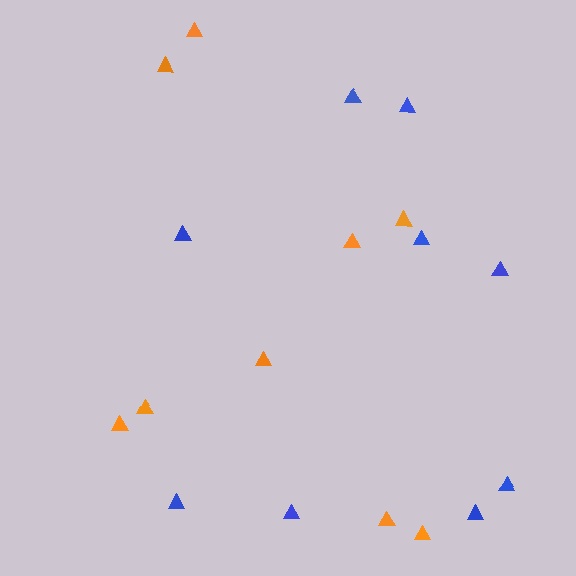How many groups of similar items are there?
There are 2 groups: one group of blue triangles (9) and one group of orange triangles (9).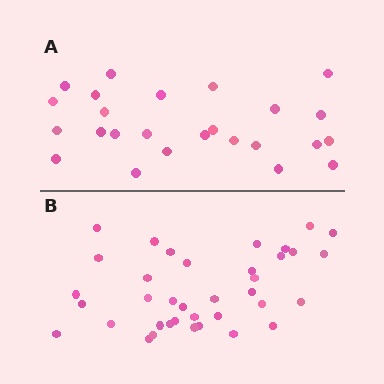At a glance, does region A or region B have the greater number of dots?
Region B (the bottom region) has more dots.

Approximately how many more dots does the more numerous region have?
Region B has roughly 12 or so more dots than region A.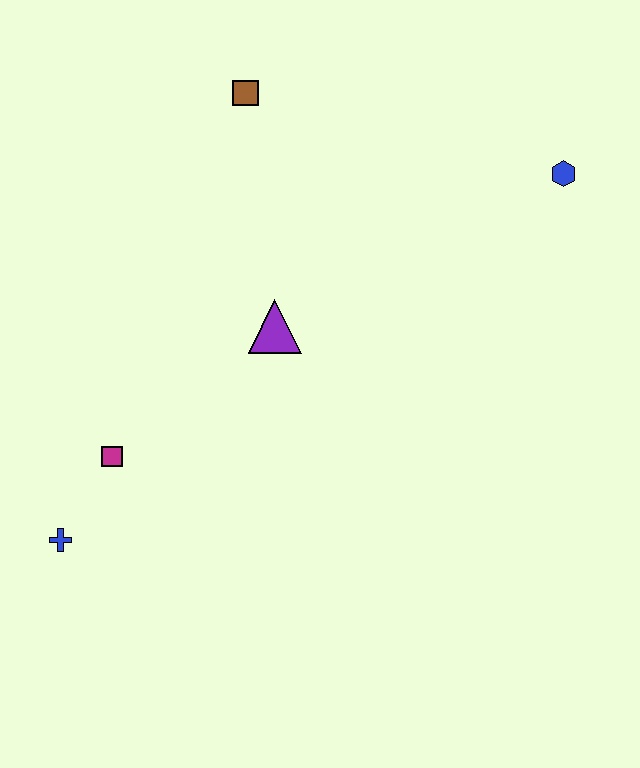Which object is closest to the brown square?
The purple triangle is closest to the brown square.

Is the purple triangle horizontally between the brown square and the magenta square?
No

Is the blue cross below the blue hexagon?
Yes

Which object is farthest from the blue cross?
The blue hexagon is farthest from the blue cross.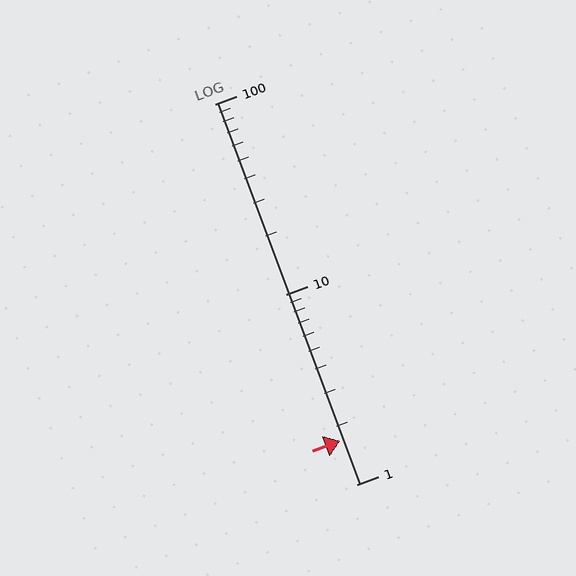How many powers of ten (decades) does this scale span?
The scale spans 2 decades, from 1 to 100.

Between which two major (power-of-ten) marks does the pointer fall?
The pointer is between 1 and 10.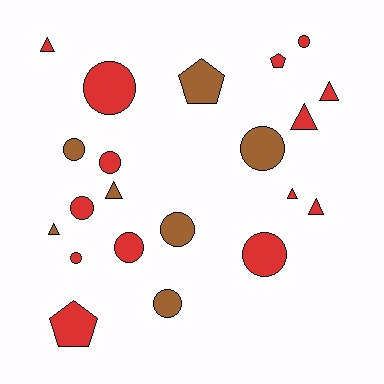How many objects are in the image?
There are 21 objects.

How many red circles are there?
There are 7 red circles.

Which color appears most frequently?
Red, with 14 objects.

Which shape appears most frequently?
Circle, with 11 objects.